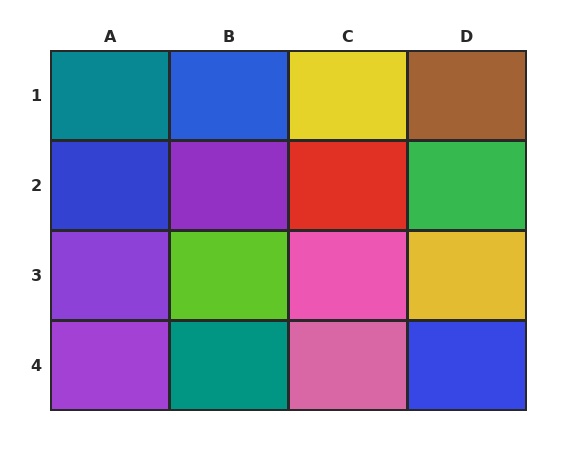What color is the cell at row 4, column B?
Teal.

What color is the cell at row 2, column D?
Green.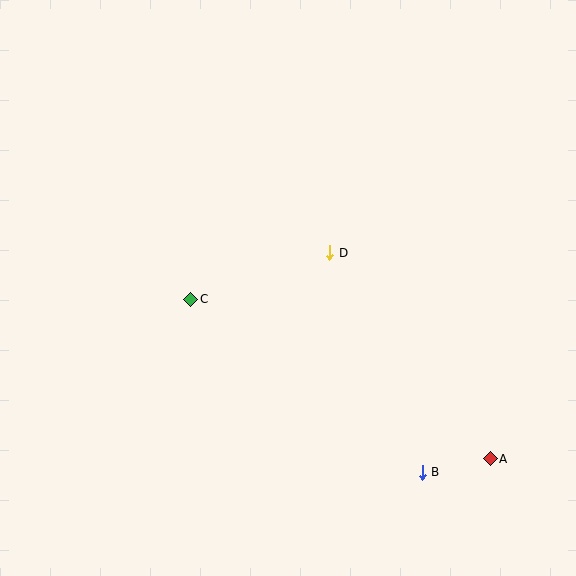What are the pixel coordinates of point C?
Point C is at (191, 299).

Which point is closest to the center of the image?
Point D at (330, 253) is closest to the center.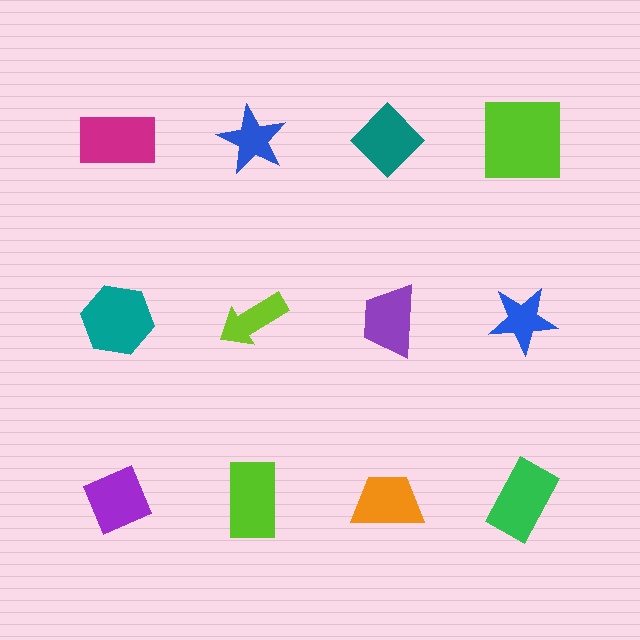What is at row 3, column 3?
An orange trapezoid.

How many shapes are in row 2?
4 shapes.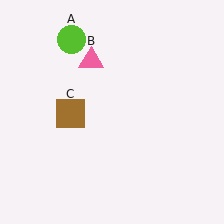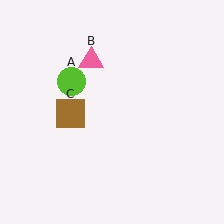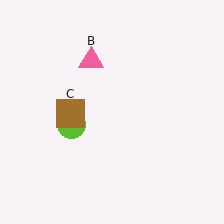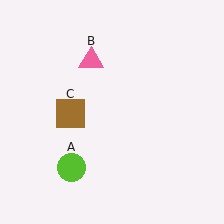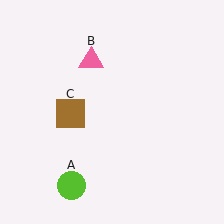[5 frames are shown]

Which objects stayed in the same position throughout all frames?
Pink triangle (object B) and brown square (object C) remained stationary.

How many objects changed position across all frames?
1 object changed position: lime circle (object A).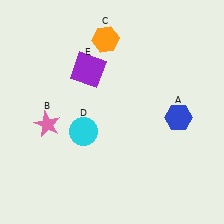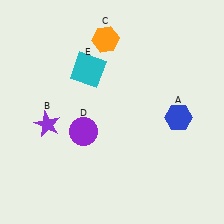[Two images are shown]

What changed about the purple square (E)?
In Image 1, E is purple. In Image 2, it changed to cyan.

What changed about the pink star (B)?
In Image 1, B is pink. In Image 2, it changed to purple.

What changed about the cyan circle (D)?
In Image 1, D is cyan. In Image 2, it changed to purple.